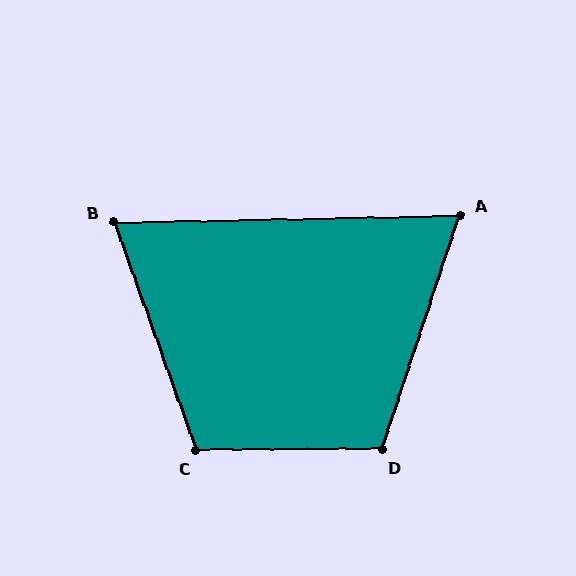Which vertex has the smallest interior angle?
A, at approximately 71 degrees.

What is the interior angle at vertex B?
Approximately 71 degrees (acute).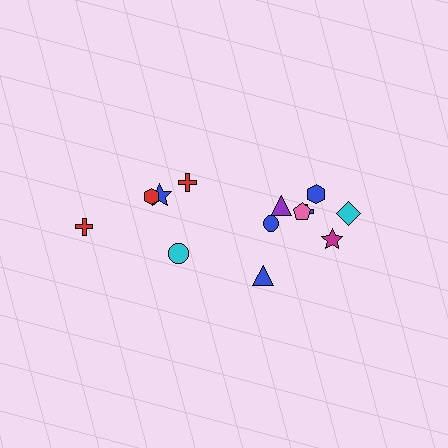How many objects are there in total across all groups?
There are 13 objects.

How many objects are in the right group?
There are 8 objects.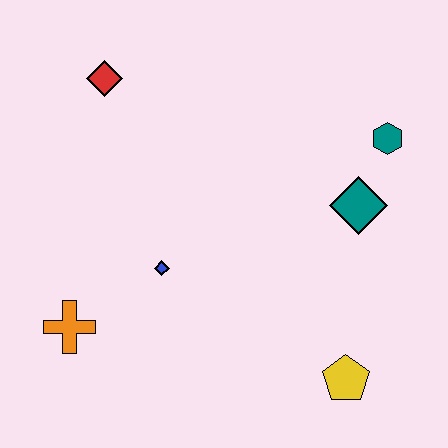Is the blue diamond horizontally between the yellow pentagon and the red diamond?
Yes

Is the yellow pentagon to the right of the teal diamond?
No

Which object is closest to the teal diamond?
The teal hexagon is closest to the teal diamond.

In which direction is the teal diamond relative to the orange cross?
The teal diamond is to the right of the orange cross.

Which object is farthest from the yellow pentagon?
The red diamond is farthest from the yellow pentagon.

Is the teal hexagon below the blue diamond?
No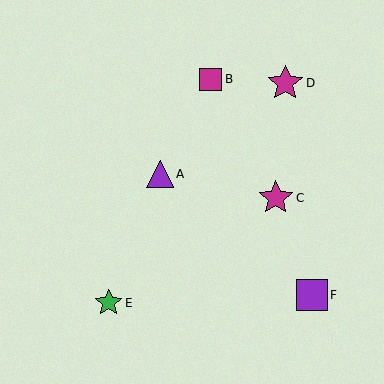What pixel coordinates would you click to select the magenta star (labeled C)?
Click at (276, 198) to select the magenta star C.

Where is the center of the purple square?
The center of the purple square is at (312, 295).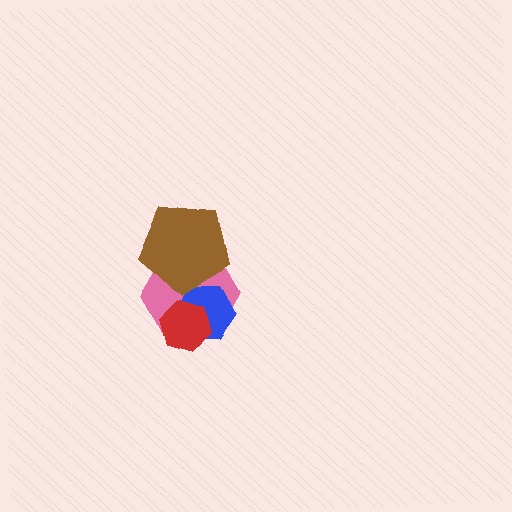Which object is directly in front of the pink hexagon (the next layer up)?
The blue hexagon is directly in front of the pink hexagon.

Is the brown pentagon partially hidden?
No, no other shape covers it.